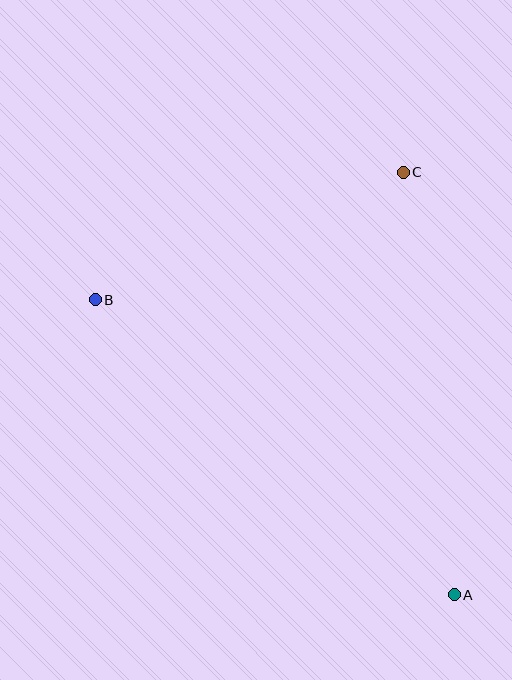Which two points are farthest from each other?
Points A and B are farthest from each other.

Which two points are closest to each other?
Points B and C are closest to each other.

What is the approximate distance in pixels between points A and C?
The distance between A and C is approximately 426 pixels.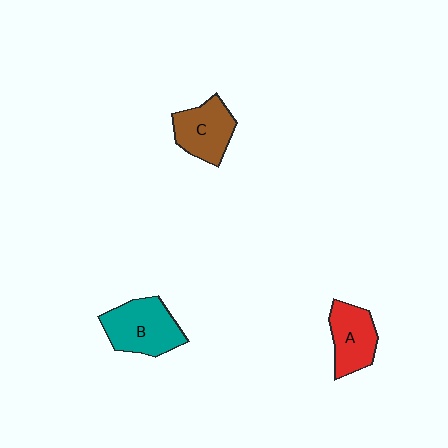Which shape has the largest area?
Shape B (teal).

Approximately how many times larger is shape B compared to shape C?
Approximately 1.2 times.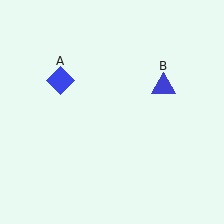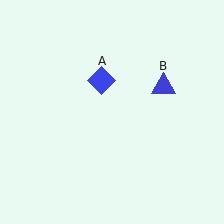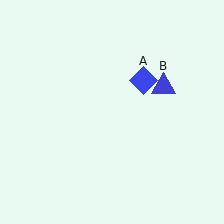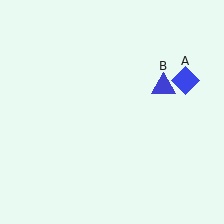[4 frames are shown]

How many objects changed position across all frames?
1 object changed position: blue diamond (object A).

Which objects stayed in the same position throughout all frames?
Blue triangle (object B) remained stationary.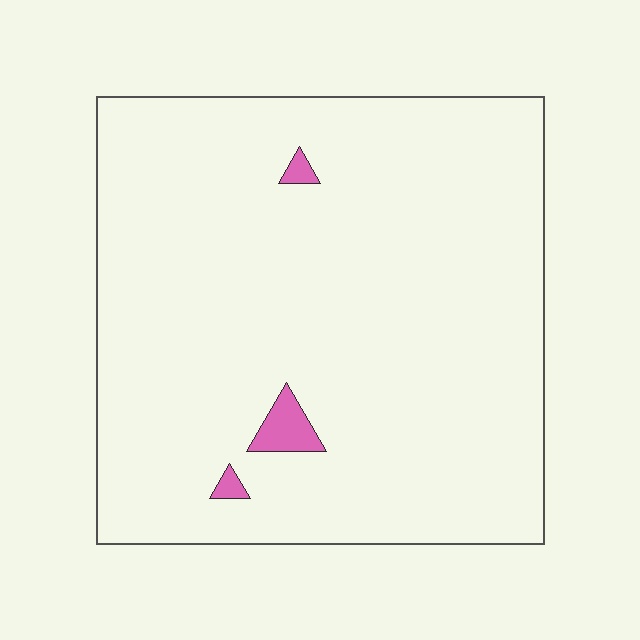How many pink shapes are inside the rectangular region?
3.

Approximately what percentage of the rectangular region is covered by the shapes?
Approximately 0%.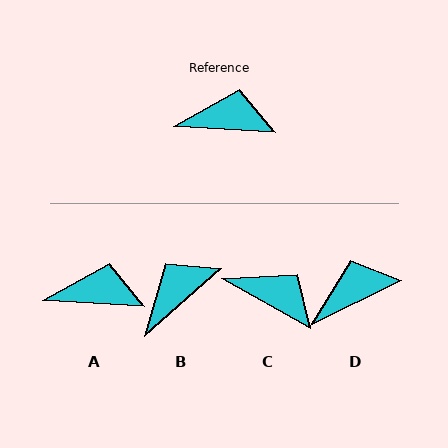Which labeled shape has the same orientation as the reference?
A.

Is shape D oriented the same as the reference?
No, it is off by about 29 degrees.